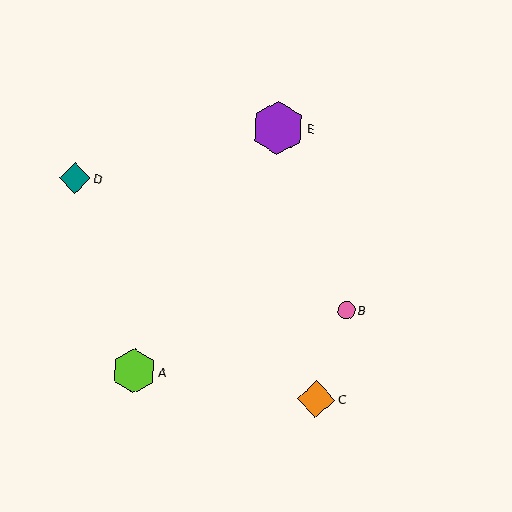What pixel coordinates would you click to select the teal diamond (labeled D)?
Click at (75, 178) to select the teal diamond D.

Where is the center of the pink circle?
The center of the pink circle is at (346, 310).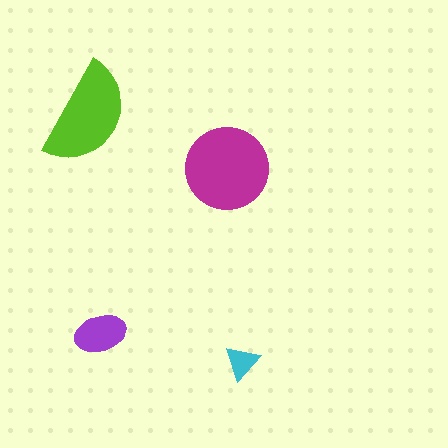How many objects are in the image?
There are 4 objects in the image.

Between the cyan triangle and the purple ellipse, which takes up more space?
The purple ellipse.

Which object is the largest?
The magenta circle.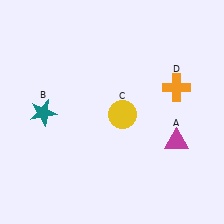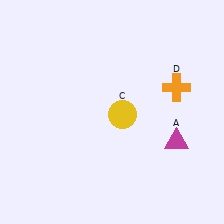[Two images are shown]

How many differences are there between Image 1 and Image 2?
There is 1 difference between the two images.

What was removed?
The teal star (B) was removed in Image 2.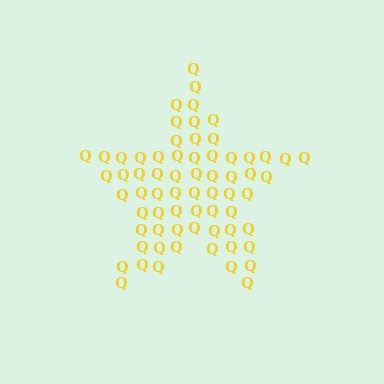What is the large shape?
The large shape is a star.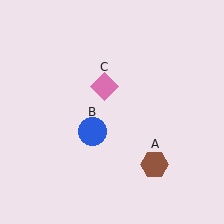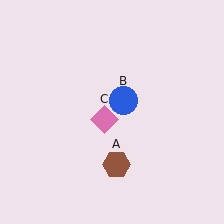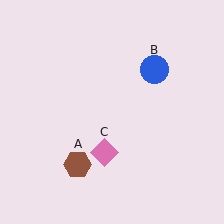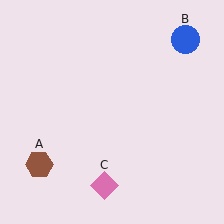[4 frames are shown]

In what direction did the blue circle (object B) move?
The blue circle (object B) moved up and to the right.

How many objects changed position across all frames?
3 objects changed position: brown hexagon (object A), blue circle (object B), pink diamond (object C).